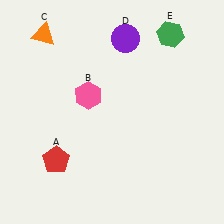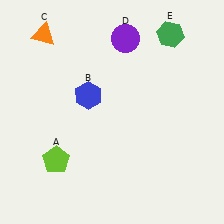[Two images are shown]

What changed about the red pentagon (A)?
In Image 1, A is red. In Image 2, it changed to lime.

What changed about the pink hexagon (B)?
In Image 1, B is pink. In Image 2, it changed to blue.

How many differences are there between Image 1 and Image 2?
There are 2 differences between the two images.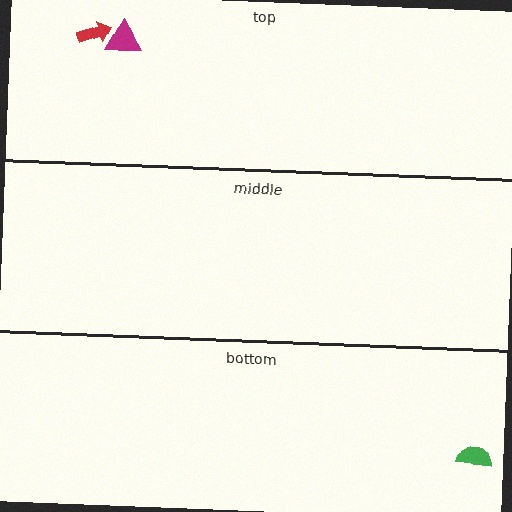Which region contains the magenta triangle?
The top region.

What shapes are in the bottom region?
The green semicircle.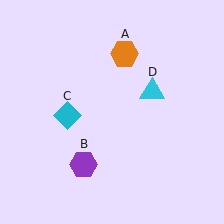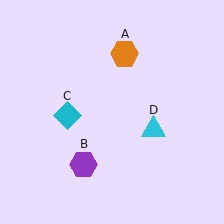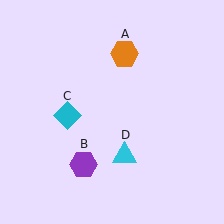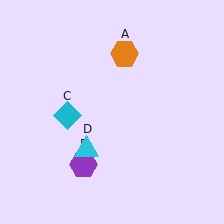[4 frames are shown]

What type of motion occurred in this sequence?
The cyan triangle (object D) rotated clockwise around the center of the scene.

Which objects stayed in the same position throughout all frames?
Orange hexagon (object A) and purple hexagon (object B) and cyan diamond (object C) remained stationary.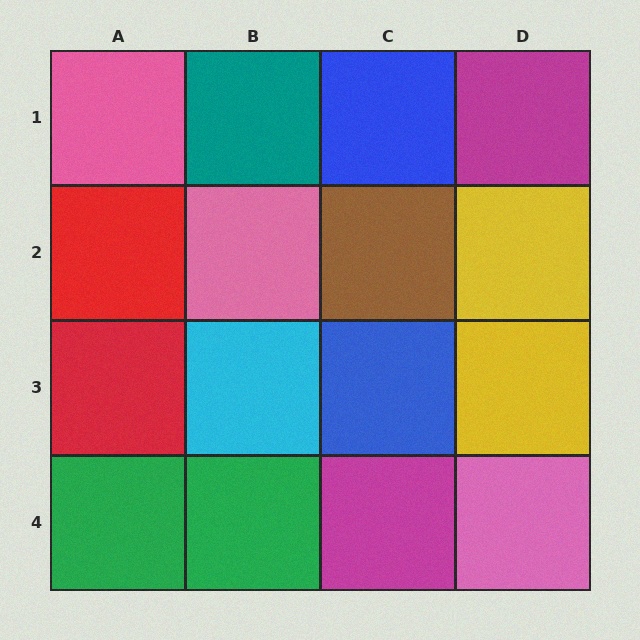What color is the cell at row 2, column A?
Red.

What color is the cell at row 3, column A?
Red.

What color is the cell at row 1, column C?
Blue.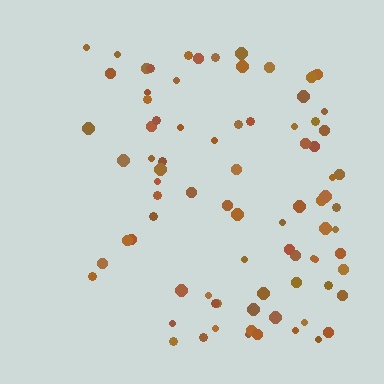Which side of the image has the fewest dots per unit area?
The left.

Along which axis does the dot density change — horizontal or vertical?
Horizontal.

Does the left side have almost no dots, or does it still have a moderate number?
Still a moderate number, just noticeably fewer than the right.